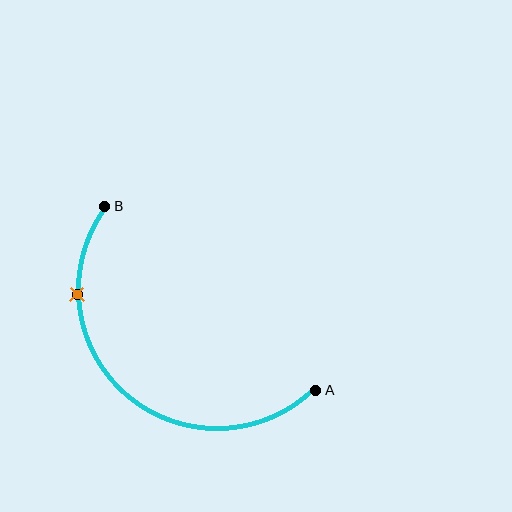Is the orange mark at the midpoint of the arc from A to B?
No. The orange mark lies on the arc but is closer to endpoint B. The arc midpoint would be at the point on the curve equidistant along the arc from both A and B.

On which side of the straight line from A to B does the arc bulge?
The arc bulges below and to the left of the straight line connecting A and B.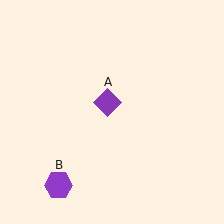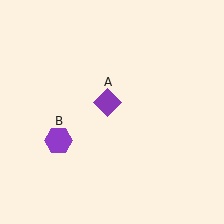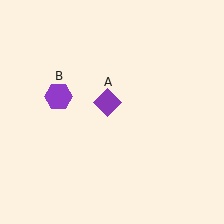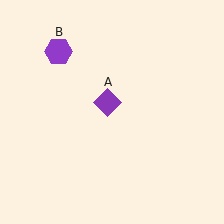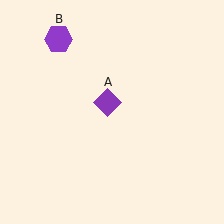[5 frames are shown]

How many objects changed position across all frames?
1 object changed position: purple hexagon (object B).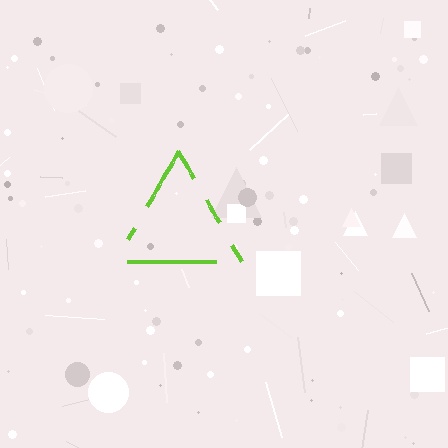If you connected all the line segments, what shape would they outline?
They would outline a triangle.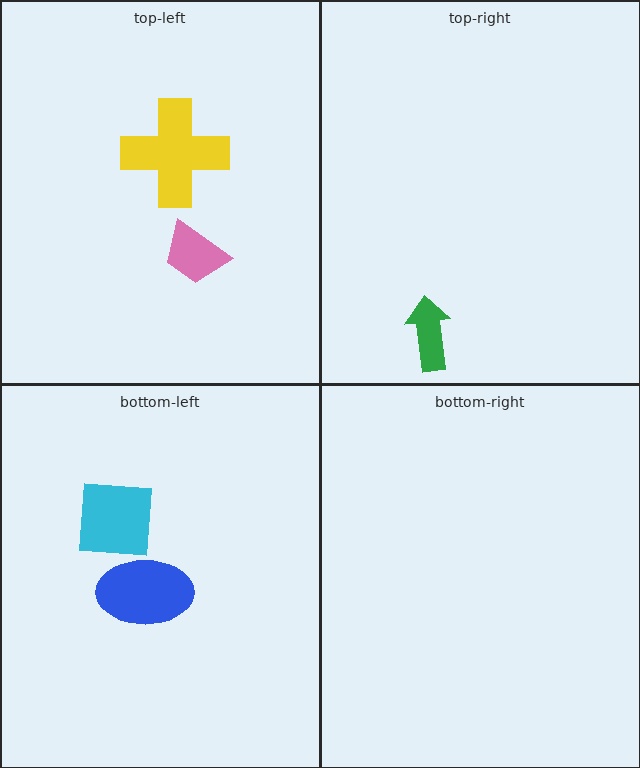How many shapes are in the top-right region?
1.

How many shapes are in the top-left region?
2.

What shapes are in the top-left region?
The pink trapezoid, the yellow cross.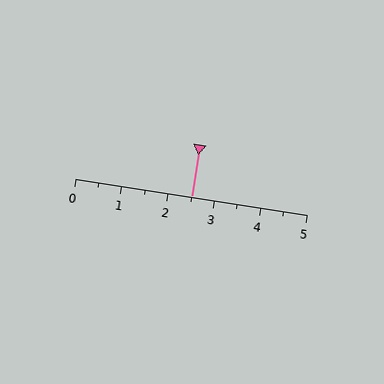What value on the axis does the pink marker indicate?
The marker indicates approximately 2.5.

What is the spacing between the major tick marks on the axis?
The major ticks are spaced 1 apart.